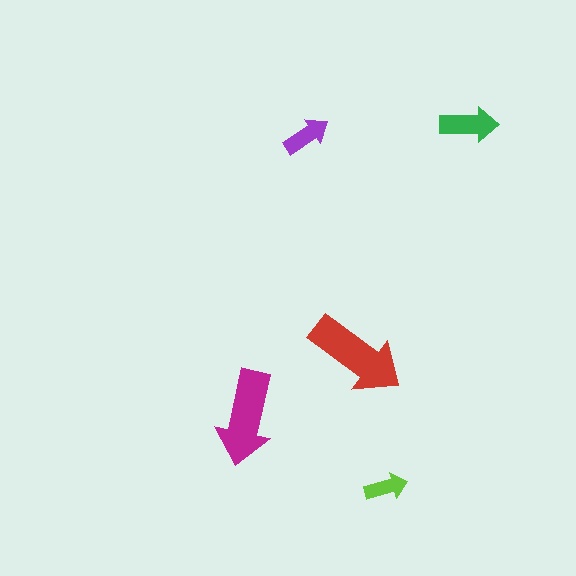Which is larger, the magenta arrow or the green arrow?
The magenta one.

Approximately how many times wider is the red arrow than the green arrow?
About 1.5 times wider.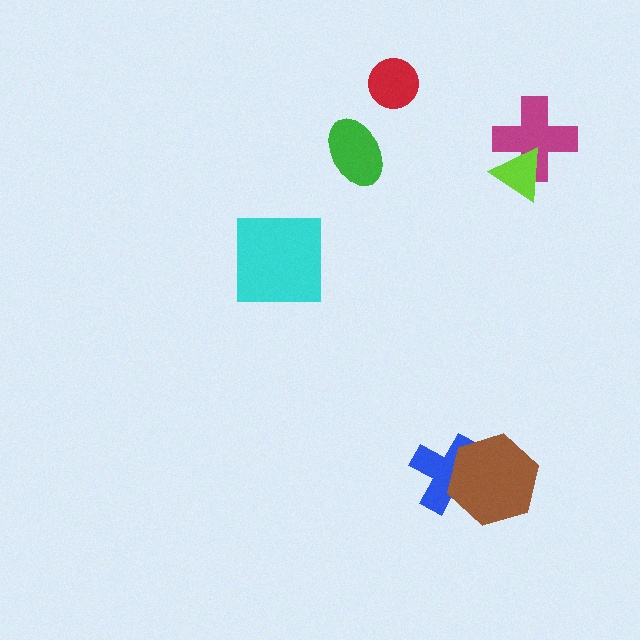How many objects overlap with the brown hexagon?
1 object overlaps with the brown hexagon.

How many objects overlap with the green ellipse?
0 objects overlap with the green ellipse.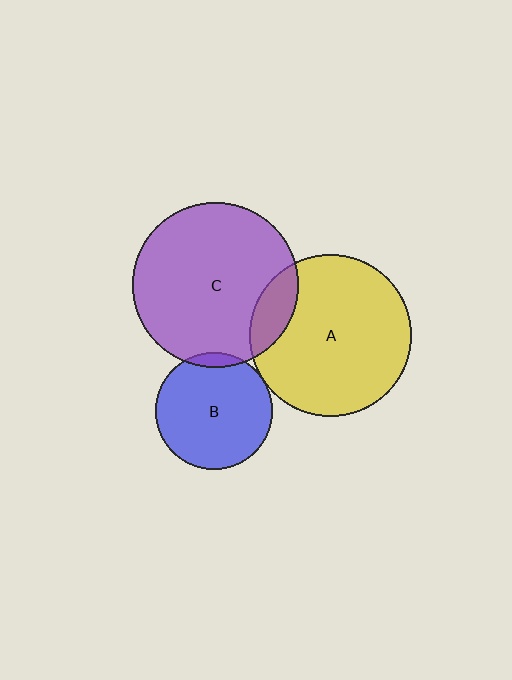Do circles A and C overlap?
Yes.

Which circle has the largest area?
Circle C (purple).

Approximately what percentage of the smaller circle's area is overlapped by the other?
Approximately 15%.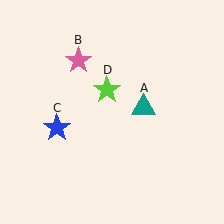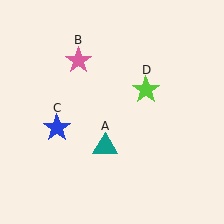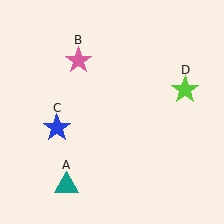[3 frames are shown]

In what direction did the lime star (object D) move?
The lime star (object D) moved right.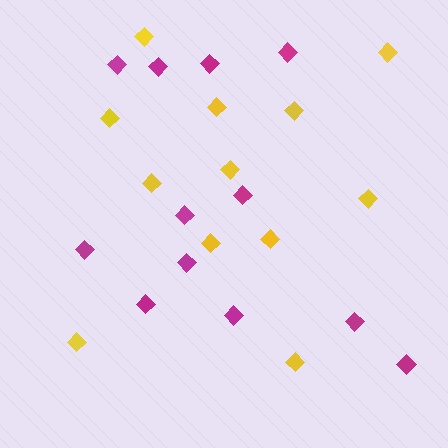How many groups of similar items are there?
There are 2 groups: one group of yellow diamonds (12) and one group of magenta diamonds (12).